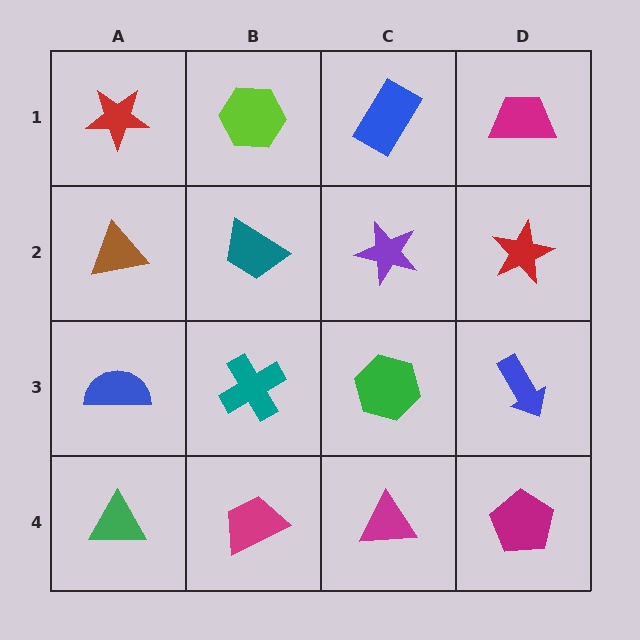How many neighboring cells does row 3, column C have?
4.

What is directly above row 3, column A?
A brown triangle.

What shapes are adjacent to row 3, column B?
A teal trapezoid (row 2, column B), a magenta trapezoid (row 4, column B), a blue semicircle (row 3, column A), a green hexagon (row 3, column C).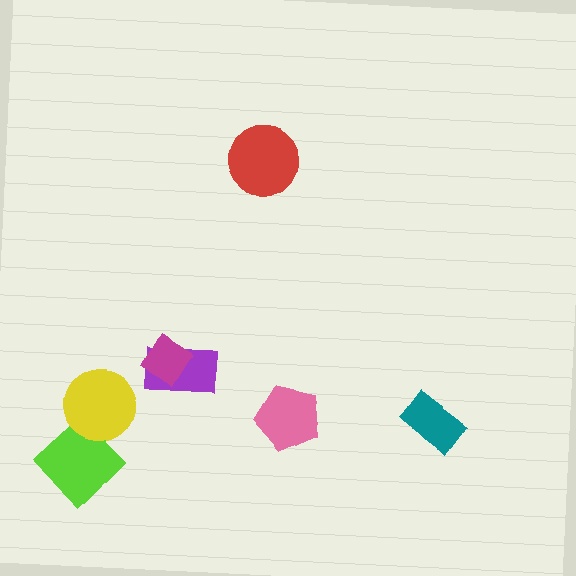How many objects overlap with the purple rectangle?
1 object overlaps with the purple rectangle.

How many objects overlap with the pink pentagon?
0 objects overlap with the pink pentagon.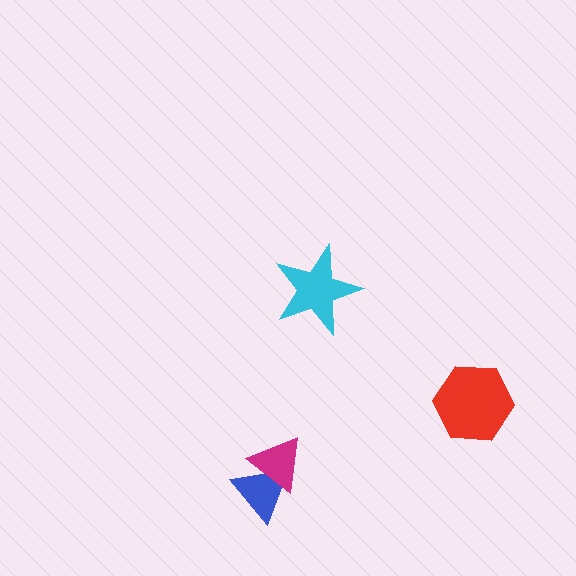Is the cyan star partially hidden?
No, no other shape covers it.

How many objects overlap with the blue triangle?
1 object overlaps with the blue triangle.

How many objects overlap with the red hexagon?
0 objects overlap with the red hexagon.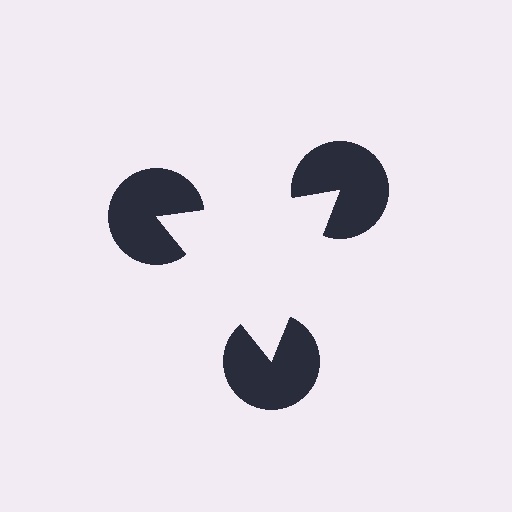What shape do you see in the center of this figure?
An illusory triangle — its edges are inferred from the aligned wedge cuts in the pac-man discs, not physically drawn.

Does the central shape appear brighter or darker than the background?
It typically appears slightly brighter than the background, even though no actual brightness change is drawn.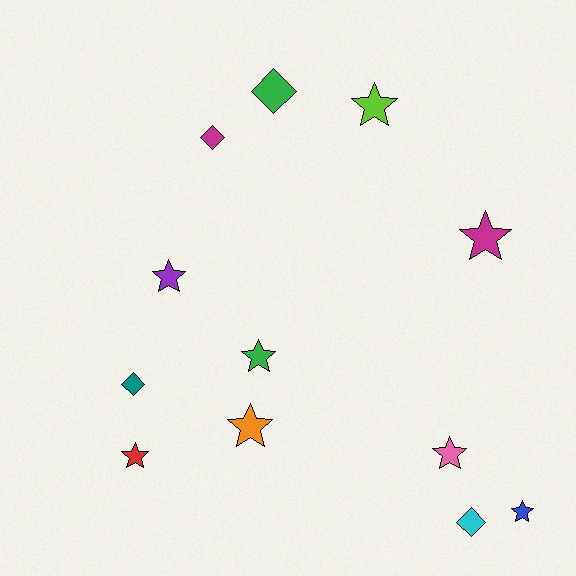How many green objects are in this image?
There are 2 green objects.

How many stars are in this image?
There are 8 stars.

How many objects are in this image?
There are 12 objects.